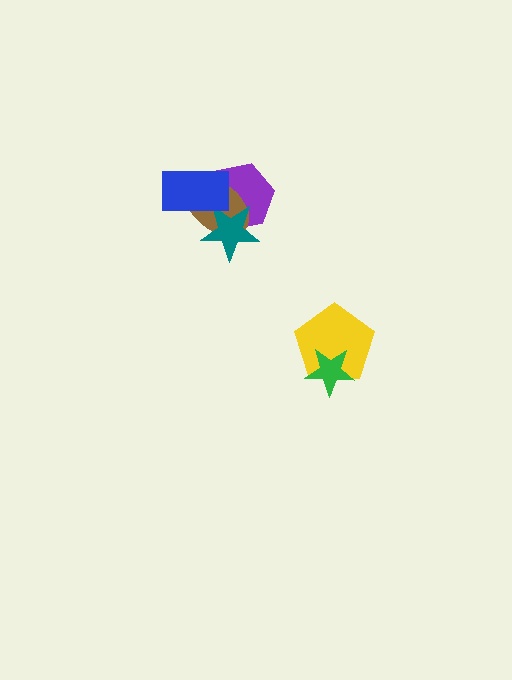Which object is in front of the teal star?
The blue rectangle is in front of the teal star.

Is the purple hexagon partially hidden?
Yes, it is partially covered by another shape.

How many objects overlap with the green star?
1 object overlaps with the green star.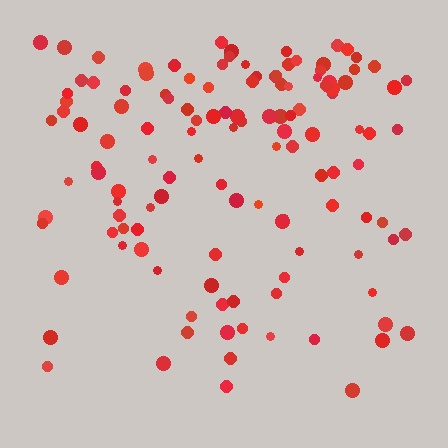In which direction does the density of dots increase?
From bottom to top, with the top side densest.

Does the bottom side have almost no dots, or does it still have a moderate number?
Still a moderate number, just noticeably fewer than the top.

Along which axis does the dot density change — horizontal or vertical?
Vertical.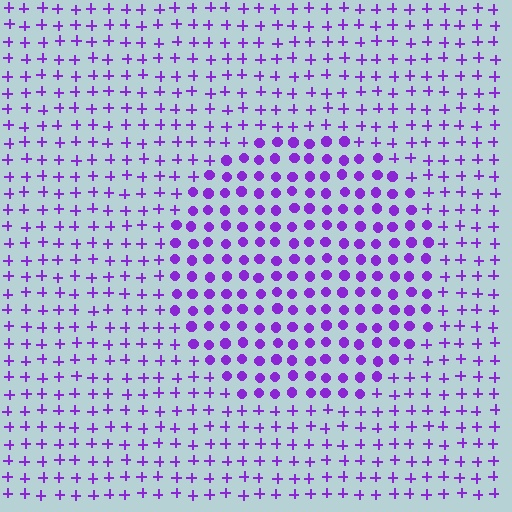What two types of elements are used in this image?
The image uses circles inside the circle region and plus signs outside it.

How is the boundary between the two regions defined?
The boundary is defined by a change in element shape: circles inside vs. plus signs outside. All elements share the same color and spacing.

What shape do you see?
I see a circle.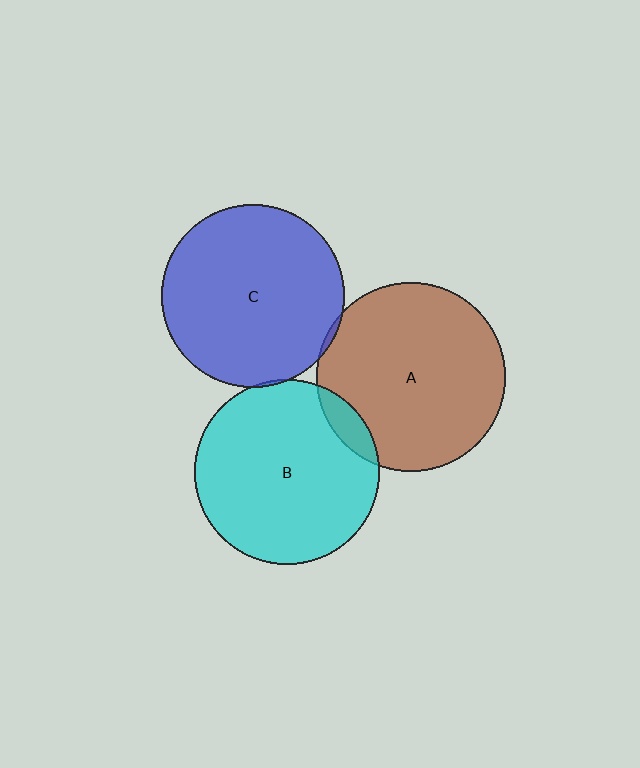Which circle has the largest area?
Circle A (brown).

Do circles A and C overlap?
Yes.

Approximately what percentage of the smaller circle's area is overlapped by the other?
Approximately 5%.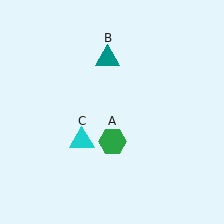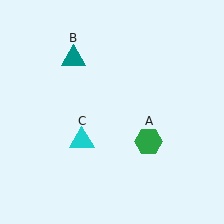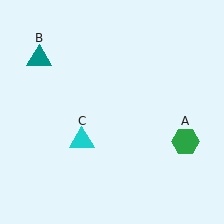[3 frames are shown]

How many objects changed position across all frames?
2 objects changed position: green hexagon (object A), teal triangle (object B).